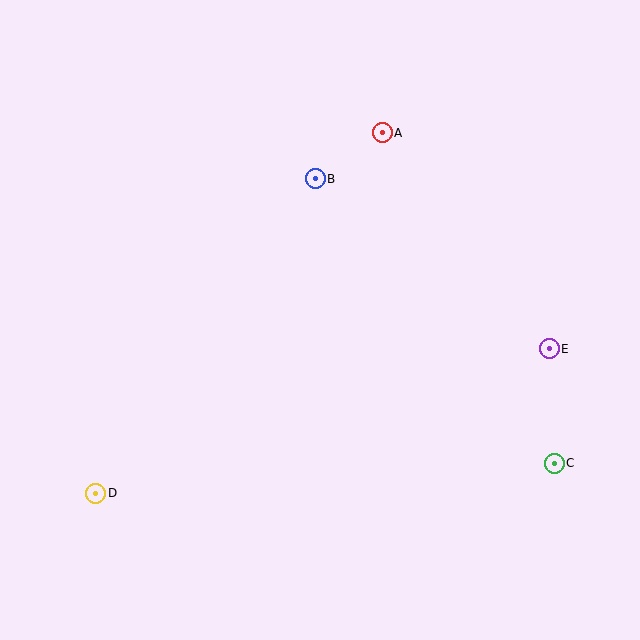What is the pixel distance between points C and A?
The distance between C and A is 372 pixels.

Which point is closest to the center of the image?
Point B at (315, 179) is closest to the center.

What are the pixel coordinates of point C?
Point C is at (554, 463).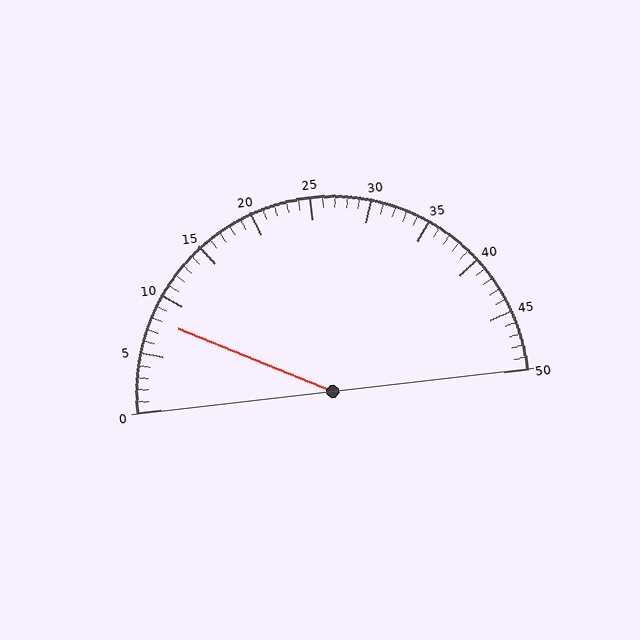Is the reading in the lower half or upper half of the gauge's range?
The reading is in the lower half of the range (0 to 50).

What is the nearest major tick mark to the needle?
The nearest major tick mark is 10.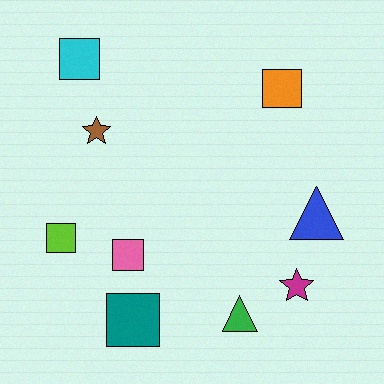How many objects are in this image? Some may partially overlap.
There are 9 objects.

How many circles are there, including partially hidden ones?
There are no circles.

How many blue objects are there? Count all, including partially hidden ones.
There is 1 blue object.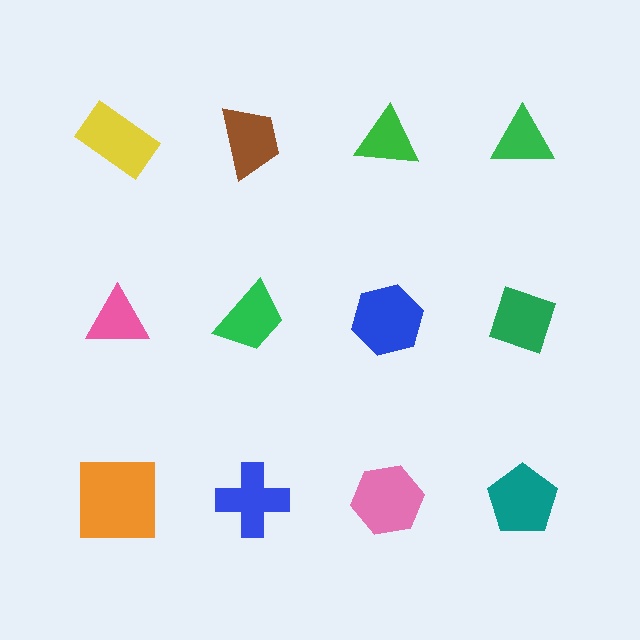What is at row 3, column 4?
A teal pentagon.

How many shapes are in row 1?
4 shapes.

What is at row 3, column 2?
A blue cross.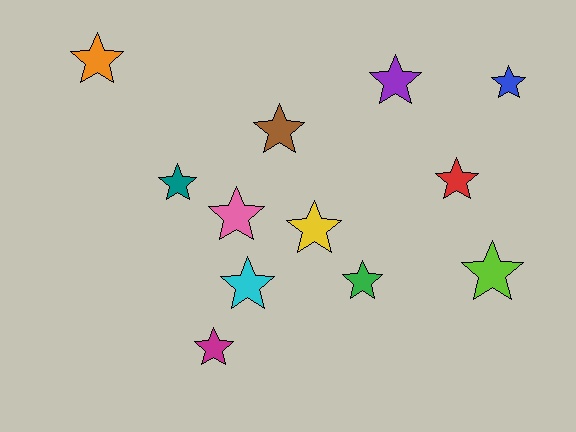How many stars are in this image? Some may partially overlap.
There are 12 stars.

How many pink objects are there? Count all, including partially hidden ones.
There is 1 pink object.